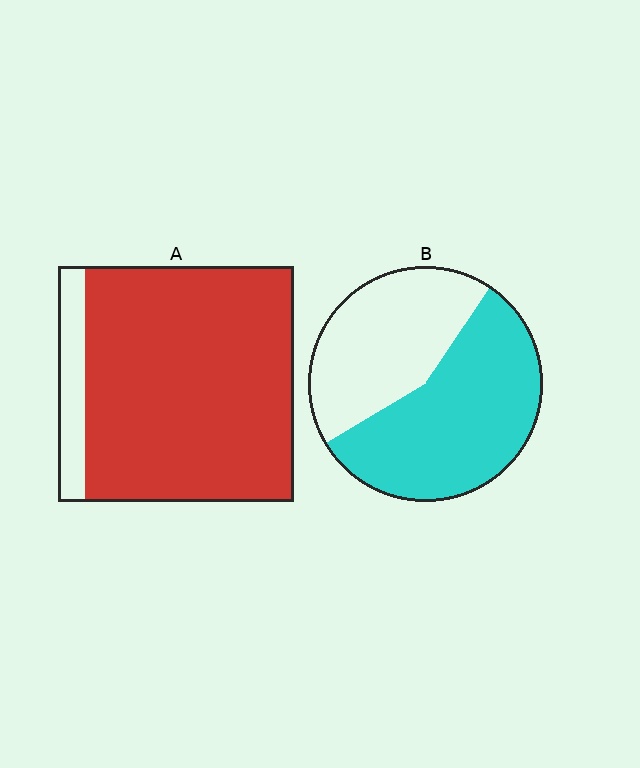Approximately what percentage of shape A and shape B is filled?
A is approximately 90% and B is approximately 55%.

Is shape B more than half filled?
Yes.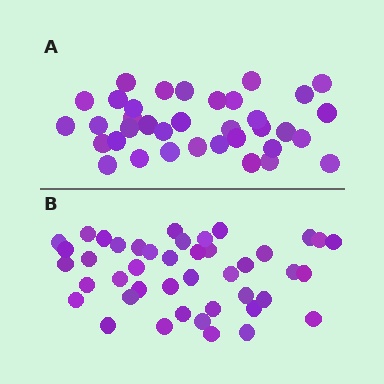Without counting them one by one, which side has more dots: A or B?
Region B (the bottom region) has more dots.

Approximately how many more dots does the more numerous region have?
Region B has roughly 8 or so more dots than region A.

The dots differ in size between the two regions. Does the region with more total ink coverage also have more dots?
No. Region A has more total ink coverage because its dots are larger, but region B actually contains more individual dots. Total area can be misleading — the number of items is what matters here.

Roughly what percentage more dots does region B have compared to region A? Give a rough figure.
About 20% more.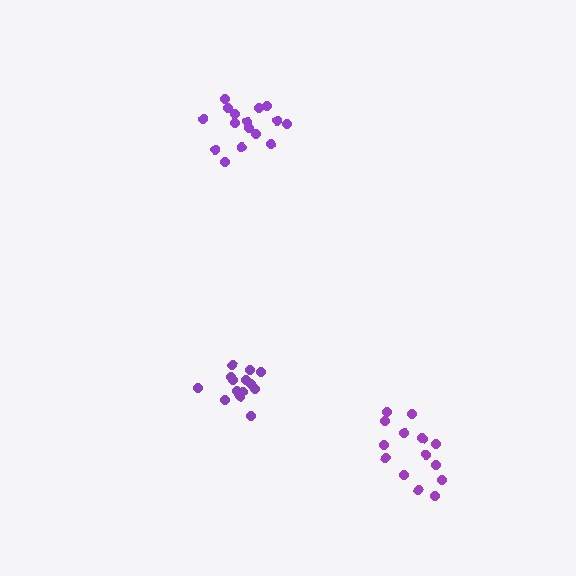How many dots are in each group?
Group 1: 14 dots, Group 2: 16 dots, Group 3: 14 dots (44 total).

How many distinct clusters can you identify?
There are 3 distinct clusters.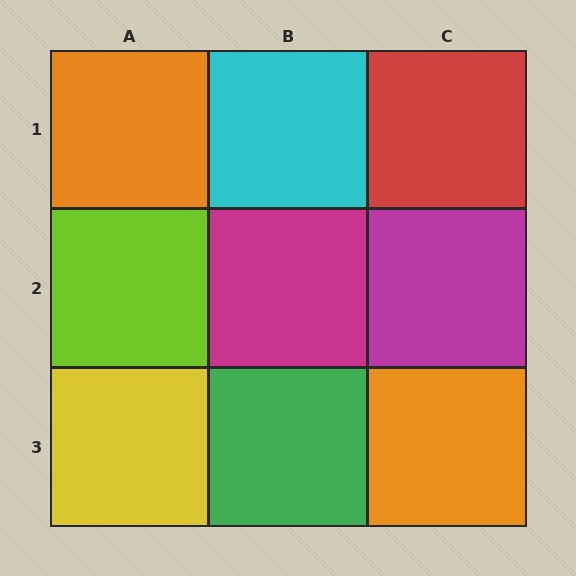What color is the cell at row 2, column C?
Magenta.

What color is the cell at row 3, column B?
Green.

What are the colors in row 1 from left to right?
Orange, cyan, red.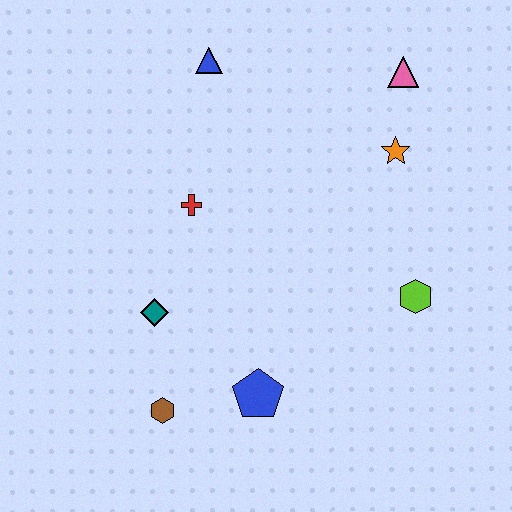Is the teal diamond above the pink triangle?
No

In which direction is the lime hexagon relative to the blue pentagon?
The lime hexagon is to the right of the blue pentagon.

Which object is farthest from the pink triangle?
The brown hexagon is farthest from the pink triangle.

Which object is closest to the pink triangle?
The orange star is closest to the pink triangle.